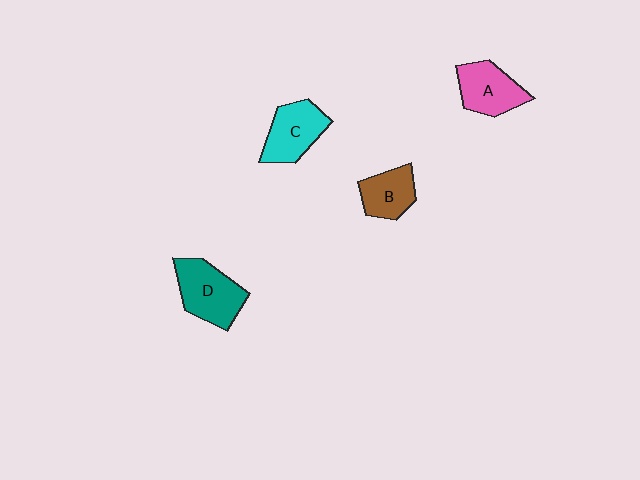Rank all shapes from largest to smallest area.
From largest to smallest: D (teal), C (cyan), A (pink), B (brown).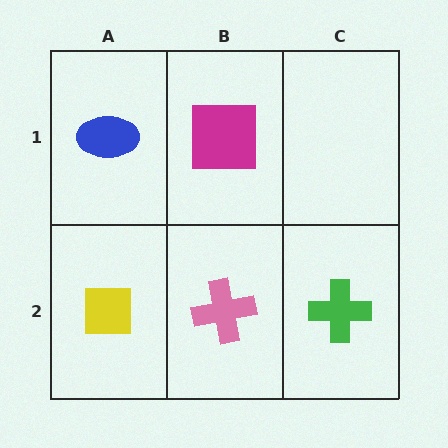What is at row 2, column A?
A yellow square.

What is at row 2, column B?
A pink cross.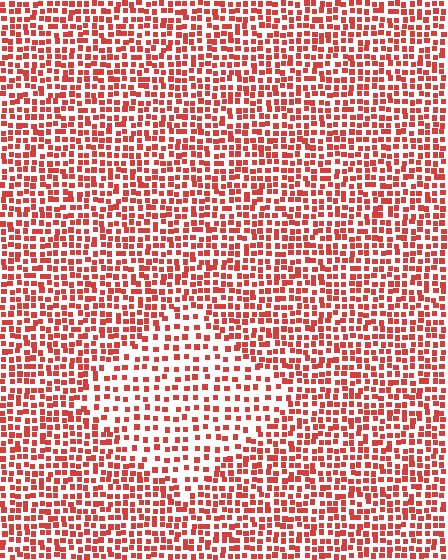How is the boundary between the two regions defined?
The boundary is defined by a change in element density (approximately 1.8x ratio). All elements are the same color, size, and shape.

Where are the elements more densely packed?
The elements are more densely packed outside the diamond boundary.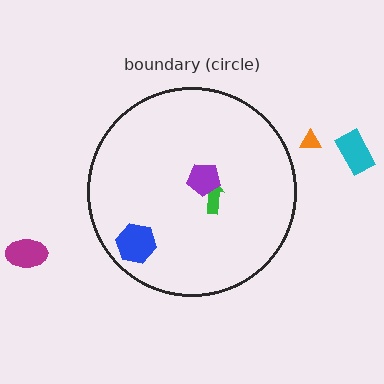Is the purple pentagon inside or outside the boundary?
Inside.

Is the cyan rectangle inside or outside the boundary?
Outside.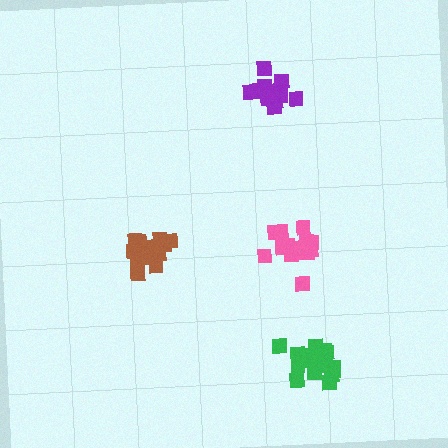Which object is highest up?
The purple cluster is topmost.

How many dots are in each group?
Group 1: 16 dots, Group 2: 18 dots, Group 3: 20 dots, Group 4: 18 dots (72 total).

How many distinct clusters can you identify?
There are 4 distinct clusters.